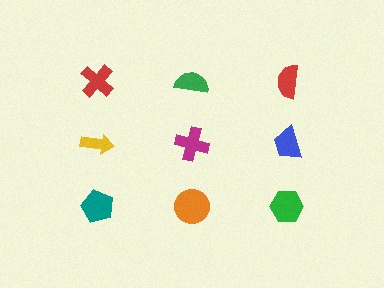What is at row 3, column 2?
An orange circle.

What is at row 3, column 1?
A teal pentagon.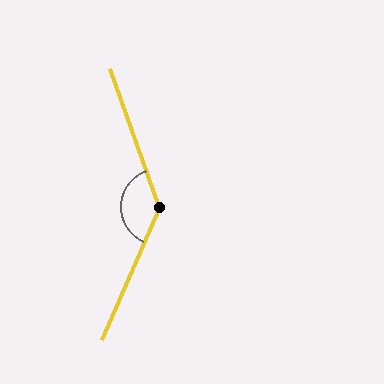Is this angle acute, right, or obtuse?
It is obtuse.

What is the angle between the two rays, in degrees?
Approximately 137 degrees.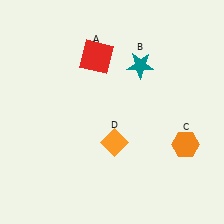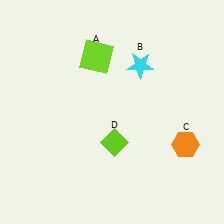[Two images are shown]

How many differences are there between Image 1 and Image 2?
There are 3 differences between the two images.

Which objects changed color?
A changed from red to lime. B changed from teal to cyan. D changed from orange to lime.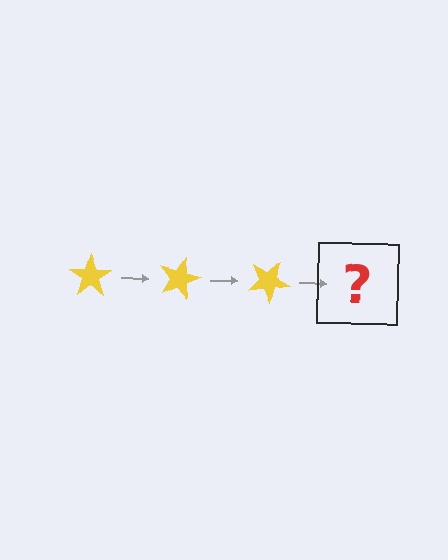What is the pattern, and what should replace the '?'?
The pattern is that the star rotates 15 degrees each step. The '?' should be a yellow star rotated 45 degrees.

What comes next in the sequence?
The next element should be a yellow star rotated 45 degrees.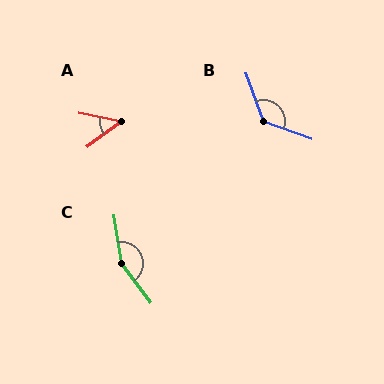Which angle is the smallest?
A, at approximately 48 degrees.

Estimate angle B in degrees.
Approximately 130 degrees.